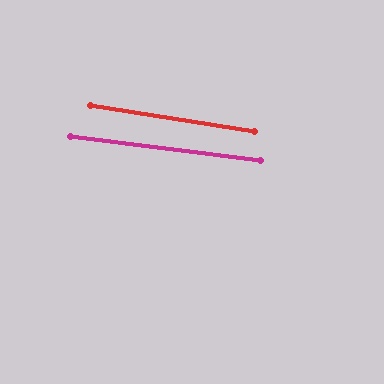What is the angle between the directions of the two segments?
Approximately 2 degrees.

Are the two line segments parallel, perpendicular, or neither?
Parallel — their directions differ by only 1.7°.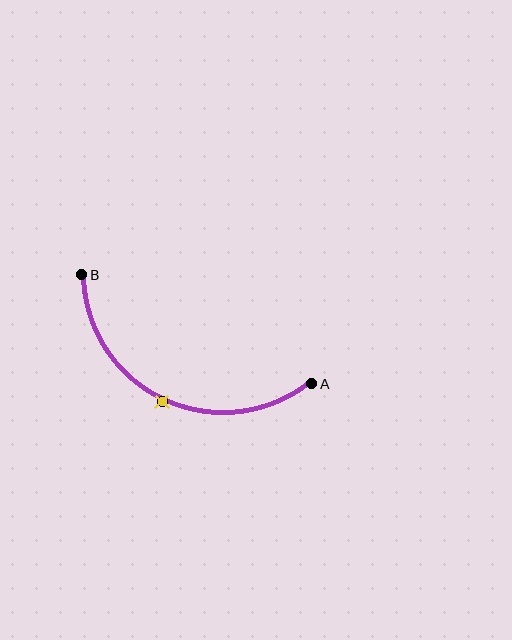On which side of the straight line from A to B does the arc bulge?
The arc bulges below the straight line connecting A and B.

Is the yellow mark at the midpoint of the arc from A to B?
Yes. The yellow mark lies on the arc at equal arc-length from both A and B — it is the arc midpoint.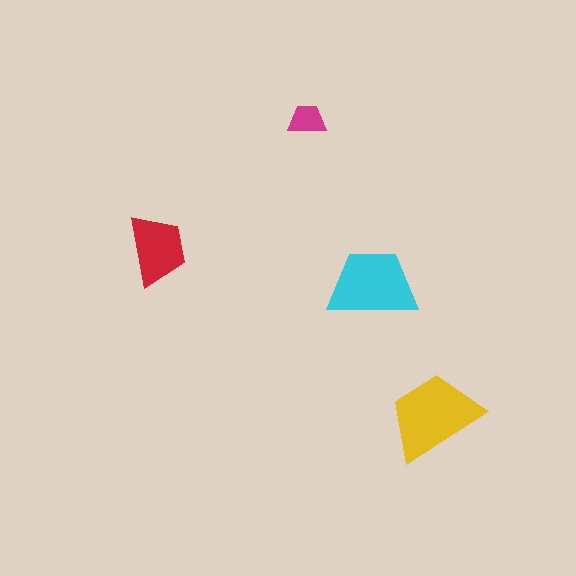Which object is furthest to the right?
The yellow trapezoid is rightmost.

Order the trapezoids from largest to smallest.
the yellow one, the cyan one, the red one, the magenta one.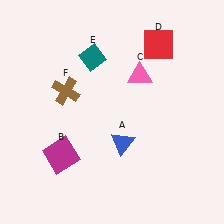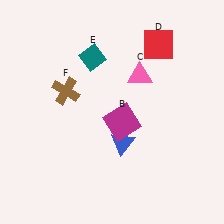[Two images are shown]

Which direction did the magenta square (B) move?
The magenta square (B) moved right.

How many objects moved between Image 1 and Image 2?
1 object moved between the two images.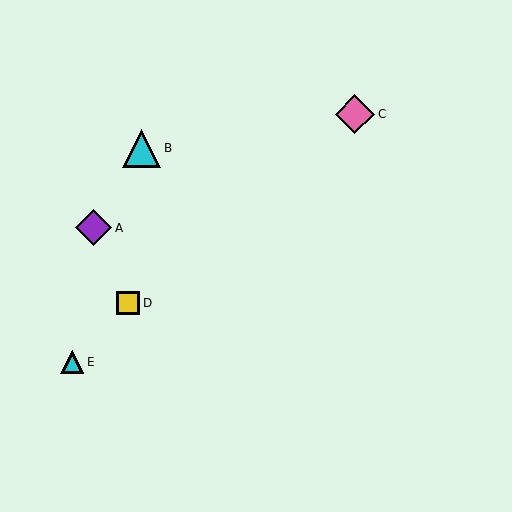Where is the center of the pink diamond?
The center of the pink diamond is at (355, 114).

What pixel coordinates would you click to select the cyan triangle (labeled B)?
Click at (142, 148) to select the cyan triangle B.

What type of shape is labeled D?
Shape D is a yellow square.